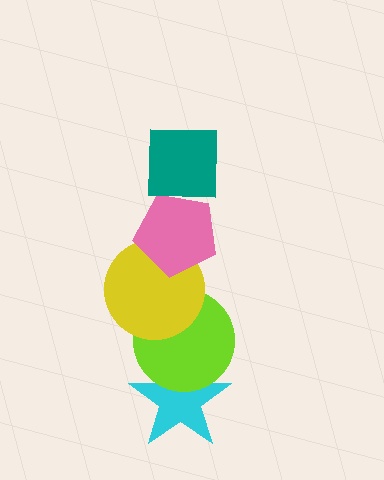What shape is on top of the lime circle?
The yellow circle is on top of the lime circle.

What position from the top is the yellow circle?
The yellow circle is 3rd from the top.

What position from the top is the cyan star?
The cyan star is 5th from the top.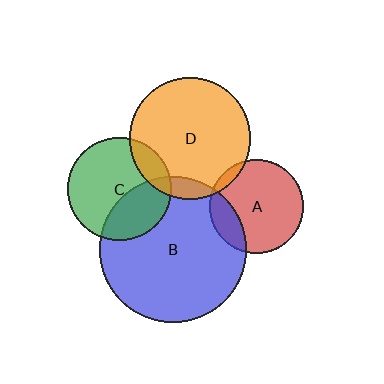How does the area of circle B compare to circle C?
Approximately 2.0 times.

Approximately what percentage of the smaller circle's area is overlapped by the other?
Approximately 35%.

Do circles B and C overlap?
Yes.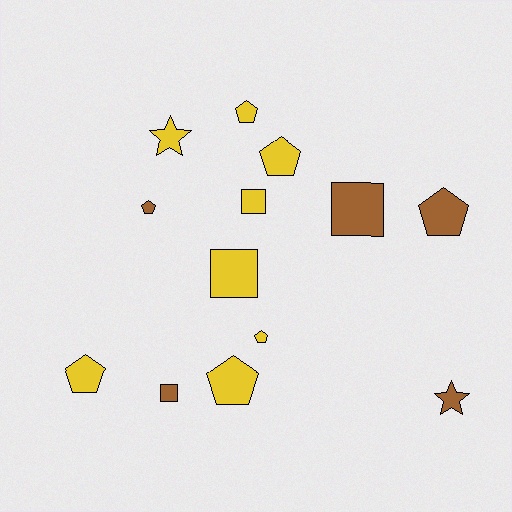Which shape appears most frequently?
Pentagon, with 7 objects.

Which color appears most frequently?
Yellow, with 8 objects.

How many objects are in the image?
There are 13 objects.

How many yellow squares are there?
There are 2 yellow squares.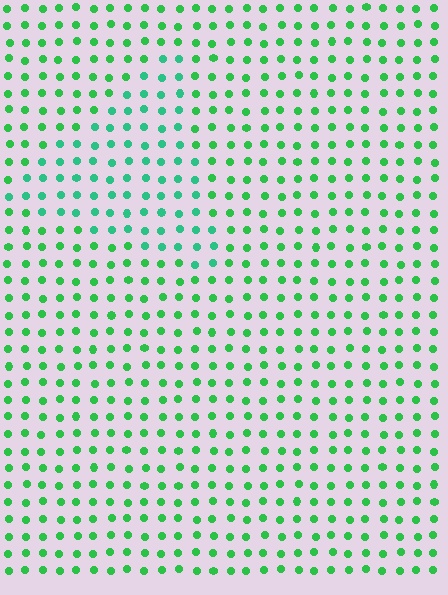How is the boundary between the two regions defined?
The boundary is defined purely by a slight shift in hue (about 25 degrees). Spacing, size, and orientation are identical on both sides.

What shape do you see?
I see a triangle.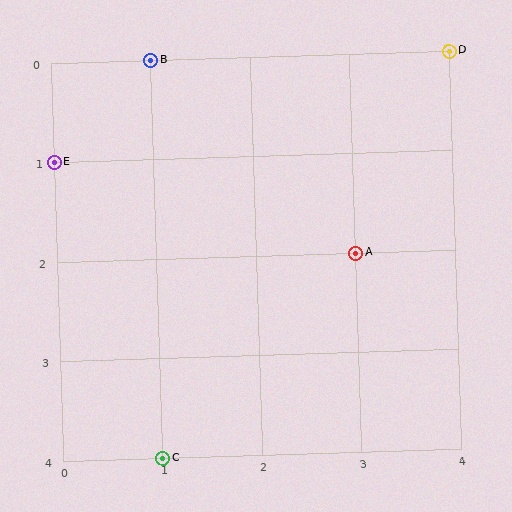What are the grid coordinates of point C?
Point C is at grid coordinates (1, 4).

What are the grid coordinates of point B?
Point B is at grid coordinates (1, 0).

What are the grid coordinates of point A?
Point A is at grid coordinates (3, 2).